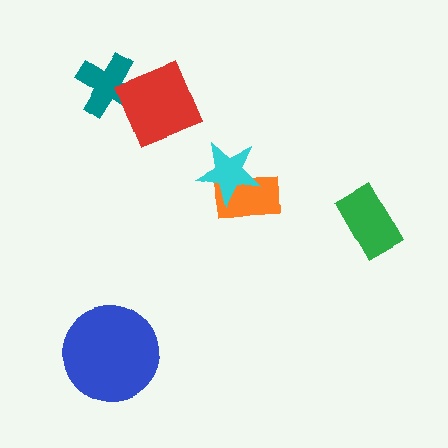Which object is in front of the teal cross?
The red diamond is in front of the teal cross.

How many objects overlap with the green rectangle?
0 objects overlap with the green rectangle.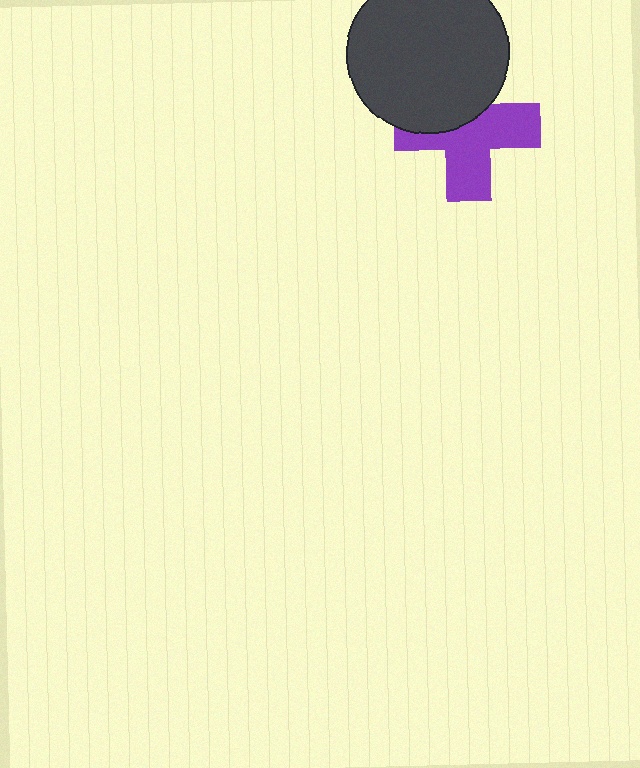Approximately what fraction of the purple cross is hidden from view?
Roughly 40% of the purple cross is hidden behind the dark gray circle.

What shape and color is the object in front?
The object in front is a dark gray circle.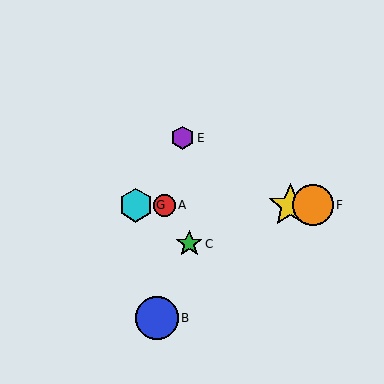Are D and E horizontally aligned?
No, D is at y≈205 and E is at y≈138.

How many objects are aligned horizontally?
4 objects (A, D, F, G) are aligned horizontally.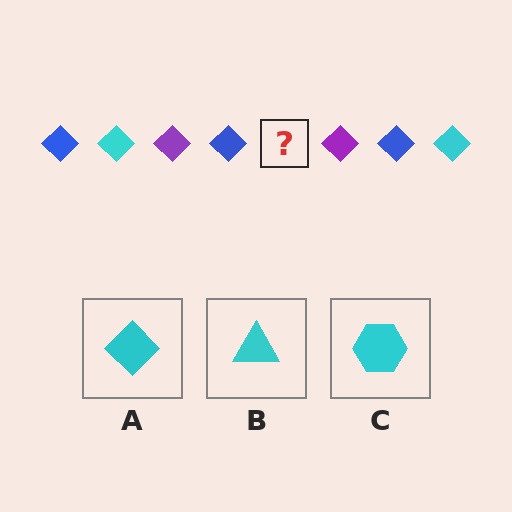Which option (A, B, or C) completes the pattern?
A.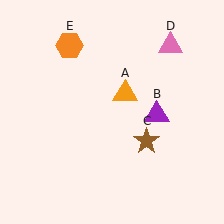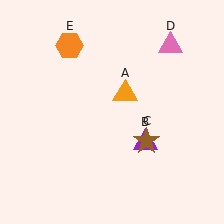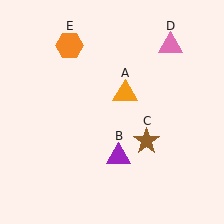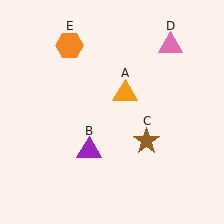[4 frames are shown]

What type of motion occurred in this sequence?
The purple triangle (object B) rotated clockwise around the center of the scene.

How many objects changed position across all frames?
1 object changed position: purple triangle (object B).